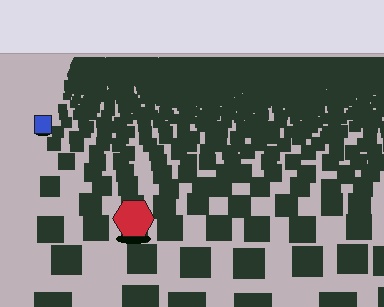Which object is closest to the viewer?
The red hexagon is closest. The texture marks near it are larger and more spread out.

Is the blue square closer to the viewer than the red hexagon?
No. The red hexagon is closer — you can tell from the texture gradient: the ground texture is coarser near it.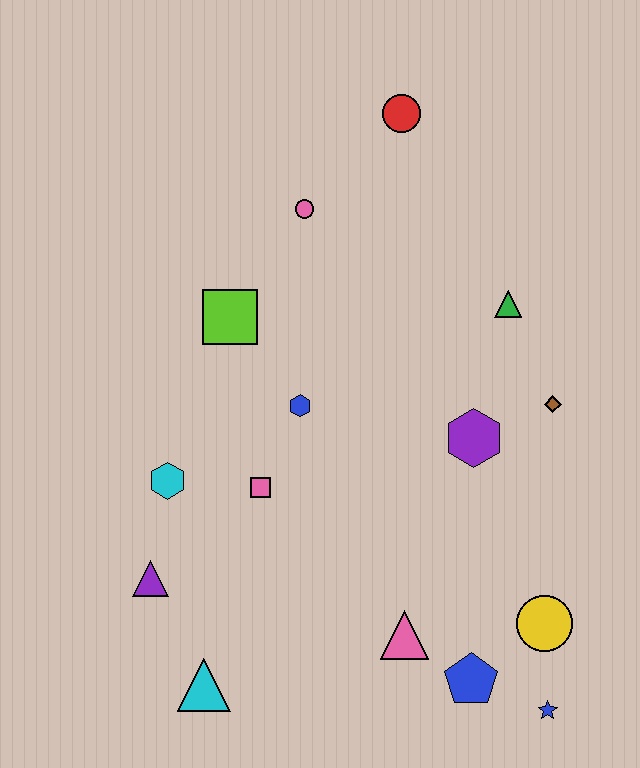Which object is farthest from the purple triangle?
The red circle is farthest from the purple triangle.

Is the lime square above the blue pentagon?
Yes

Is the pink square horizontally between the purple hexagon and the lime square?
Yes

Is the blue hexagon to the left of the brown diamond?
Yes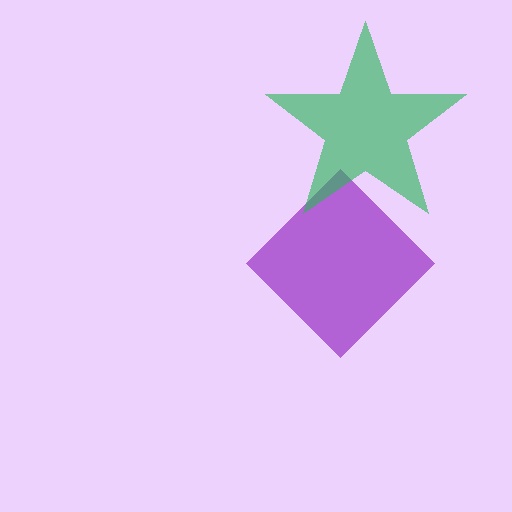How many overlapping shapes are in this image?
There are 2 overlapping shapes in the image.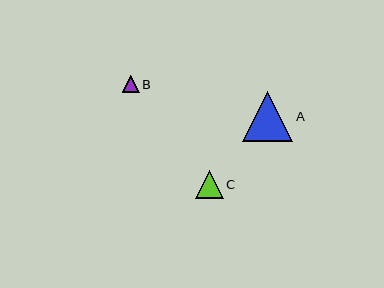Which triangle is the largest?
Triangle A is the largest with a size of approximately 51 pixels.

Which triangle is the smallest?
Triangle B is the smallest with a size of approximately 17 pixels.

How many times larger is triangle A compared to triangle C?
Triangle A is approximately 1.8 times the size of triangle C.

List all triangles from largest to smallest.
From largest to smallest: A, C, B.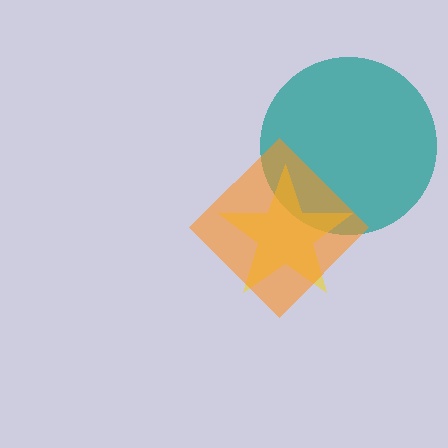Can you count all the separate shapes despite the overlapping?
Yes, there are 3 separate shapes.